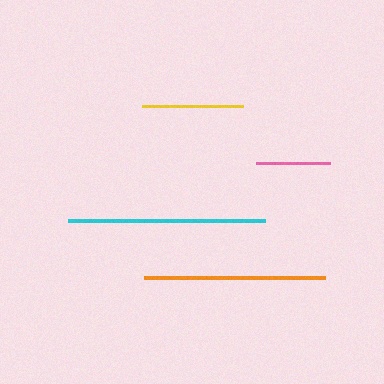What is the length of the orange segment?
The orange segment is approximately 181 pixels long.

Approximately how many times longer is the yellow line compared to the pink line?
The yellow line is approximately 1.4 times the length of the pink line.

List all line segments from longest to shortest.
From longest to shortest: cyan, orange, yellow, pink.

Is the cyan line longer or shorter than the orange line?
The cyan line is longer than the orange line.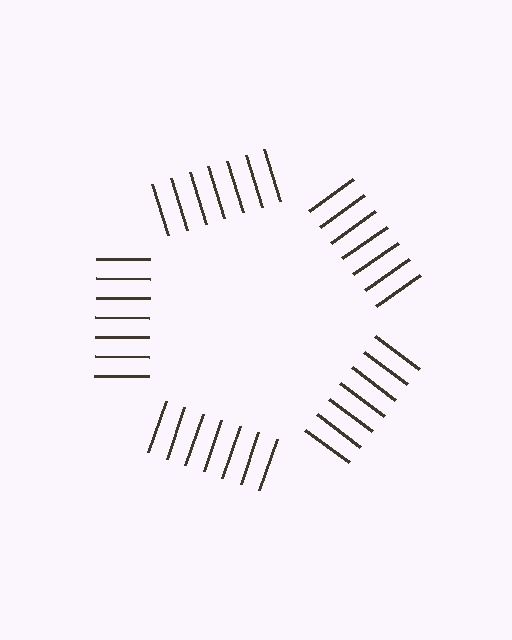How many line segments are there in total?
35 — 7 along each of the 5 edges.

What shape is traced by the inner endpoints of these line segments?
An illusory pentagon — the line segments terminate on its edges but no continuous stroke is drawn.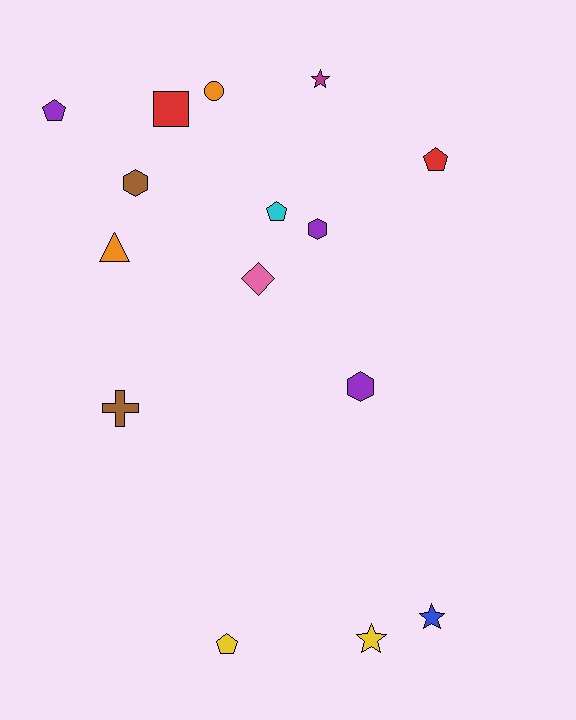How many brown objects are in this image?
There are 2 brown objects.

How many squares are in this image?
There is 1 square.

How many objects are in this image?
There are 15 objects.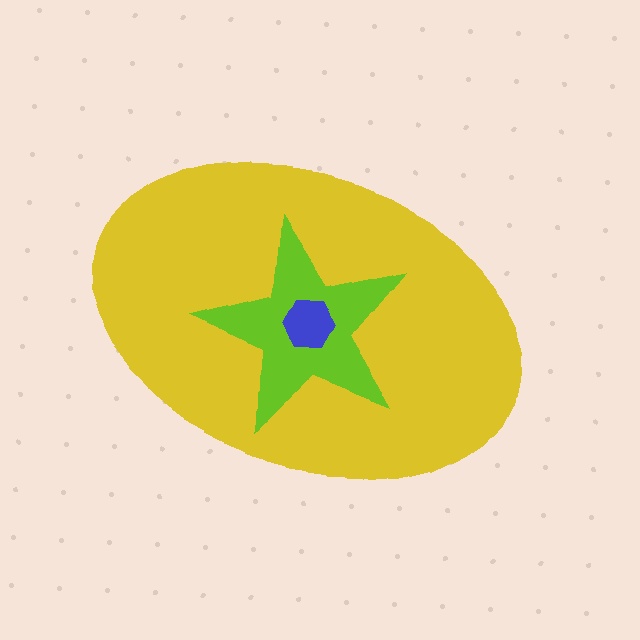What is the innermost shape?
The blue hexagon.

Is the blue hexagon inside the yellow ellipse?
Yes.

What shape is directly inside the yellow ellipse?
The lime star.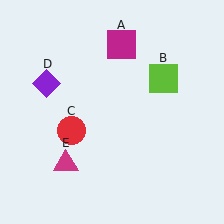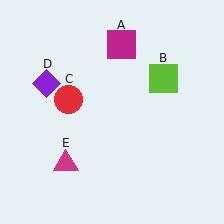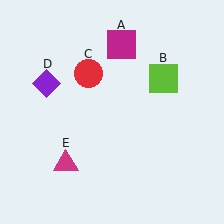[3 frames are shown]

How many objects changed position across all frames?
1 object changed position: red circle (object C).